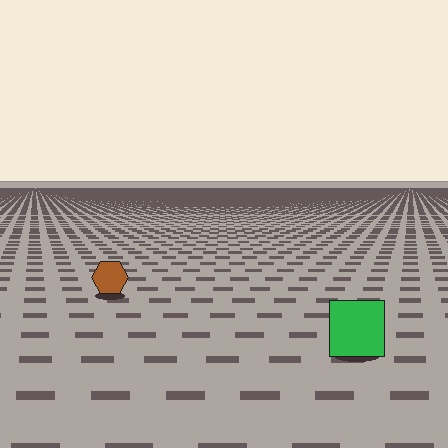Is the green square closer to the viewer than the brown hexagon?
Yes. The green square is closer — you can tell from the texture gradient: the ground texture is coarser near it.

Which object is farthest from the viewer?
The brown hexagon is farthest from the viewer. It appears smaller and the ground texture around it is denser.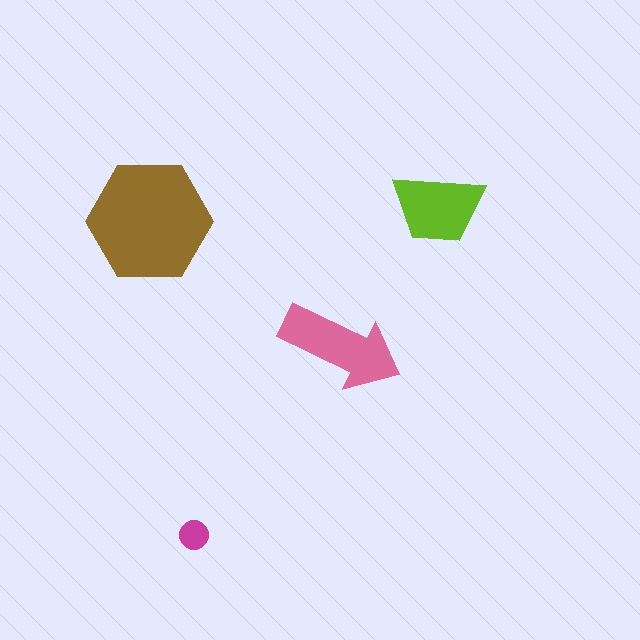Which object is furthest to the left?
The brown hexagon is leftmost.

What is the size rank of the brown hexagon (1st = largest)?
1st.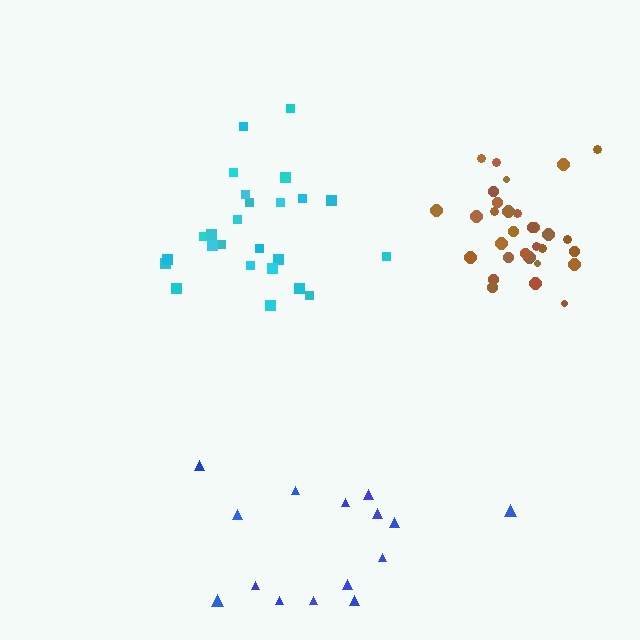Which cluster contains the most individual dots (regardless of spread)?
Brown (32).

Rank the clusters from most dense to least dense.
brown, cyan, blue.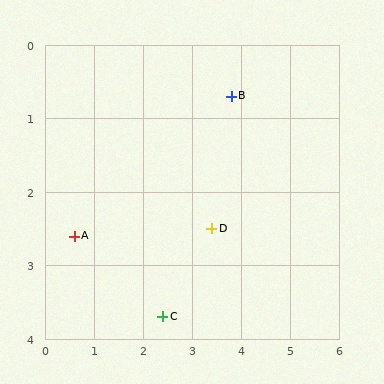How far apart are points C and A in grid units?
Points C and A are about 2.1 grid units apart.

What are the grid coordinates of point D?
Point D is at approximately (3.4, 2.5).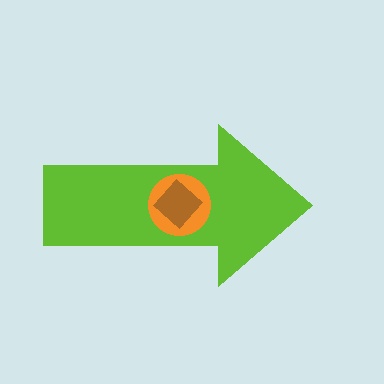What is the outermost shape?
The lime arrow.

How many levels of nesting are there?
3.